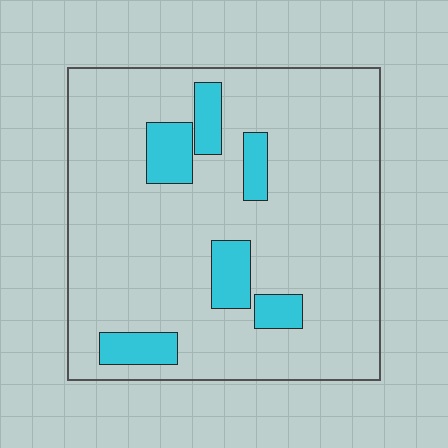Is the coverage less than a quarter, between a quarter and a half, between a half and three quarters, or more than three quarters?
Less than a quarter.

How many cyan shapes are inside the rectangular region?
6.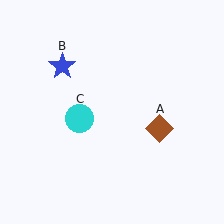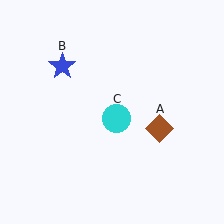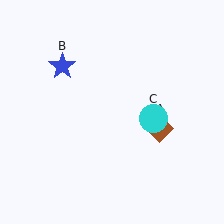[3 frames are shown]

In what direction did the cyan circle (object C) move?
The cyan circle (object C) moved right.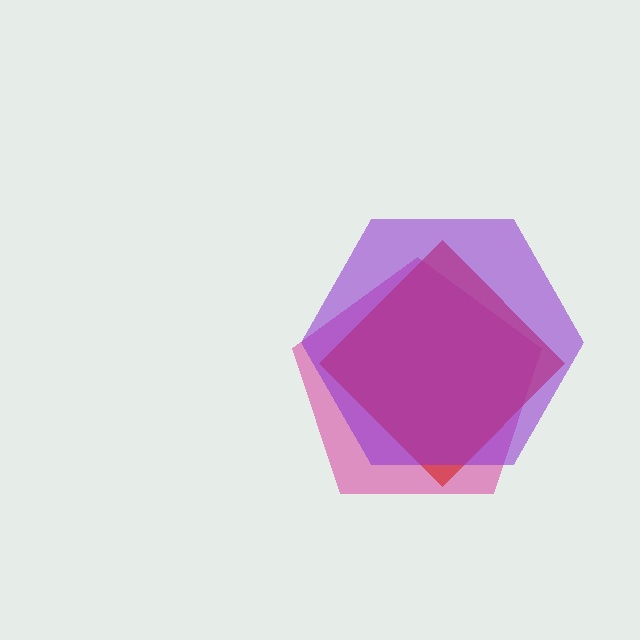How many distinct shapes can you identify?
There are 3 distinct shapes: a pink pentagon, a red diamond, a purple hexagon.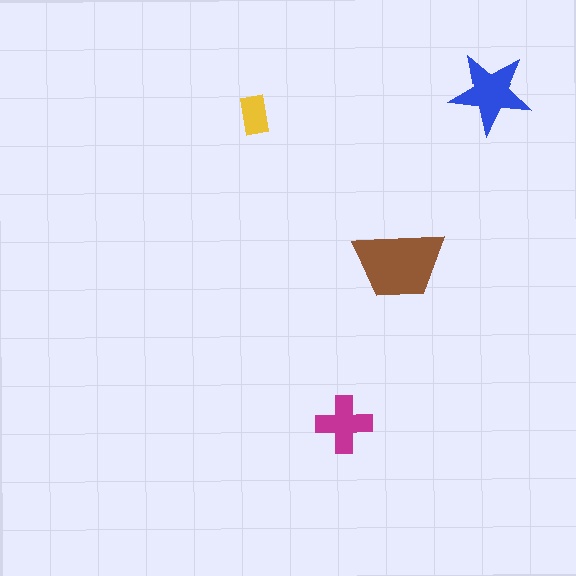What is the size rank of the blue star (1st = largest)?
2nd.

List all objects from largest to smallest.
The brown trapezoid, the blue star, the magenta cross, the yellow rectangle.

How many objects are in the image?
There are 4 objects in the image.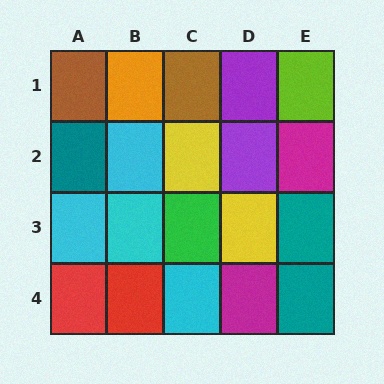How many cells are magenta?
2 cells are magenta.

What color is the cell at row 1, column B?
Orange.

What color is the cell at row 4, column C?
Cyan.